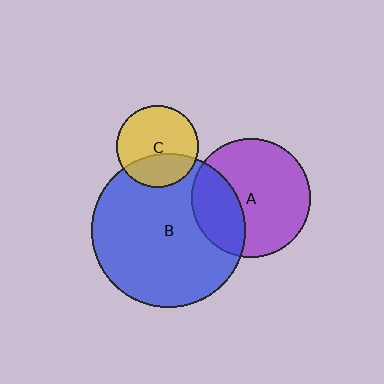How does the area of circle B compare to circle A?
Approximately 1.7 times.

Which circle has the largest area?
Circle B (blue).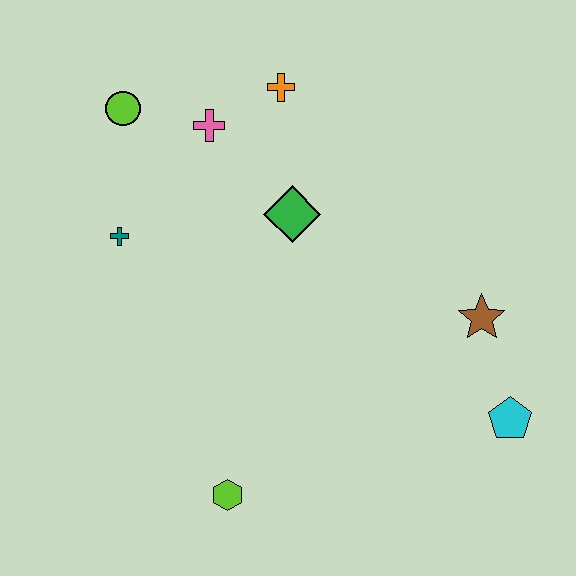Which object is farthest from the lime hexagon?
The orange cross is farthest from the lime hexagon.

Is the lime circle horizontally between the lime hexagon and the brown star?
No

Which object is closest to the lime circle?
The pink cross is closest to the lime circle.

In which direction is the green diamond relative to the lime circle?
The green diamond is to the right of the lime circle.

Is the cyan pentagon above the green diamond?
No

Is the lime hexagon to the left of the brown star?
Yes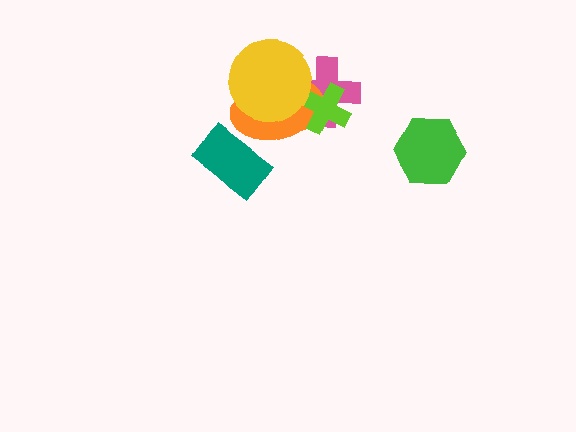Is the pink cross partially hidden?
Yes, it is partially covered by another shape.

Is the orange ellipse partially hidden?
Yes, it is partially covered by another shape.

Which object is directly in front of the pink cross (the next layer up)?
The orange ellipse is directly in front of the pink cross.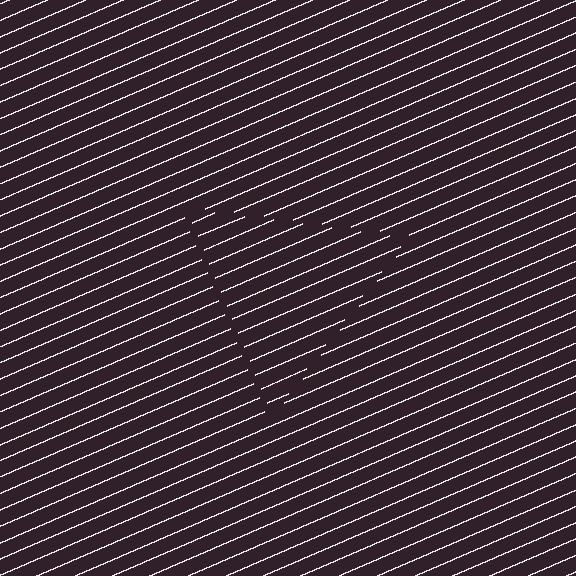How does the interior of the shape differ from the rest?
The interior of the shape contains the same grating, shifted by half a period — the contour is defined by the phase discontinuity where line-ends from the inner and outer gratings abut.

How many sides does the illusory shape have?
3 sides — the line-ends trace a triangle.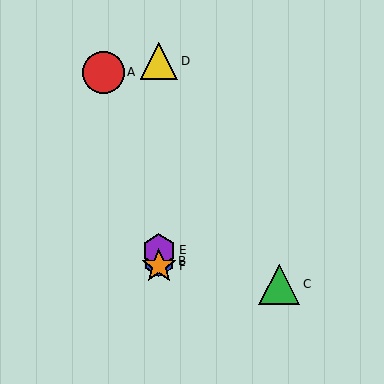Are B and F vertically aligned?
Yes, both are at x≈159.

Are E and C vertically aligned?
No, E is at x≈159 and C is at x≈279.